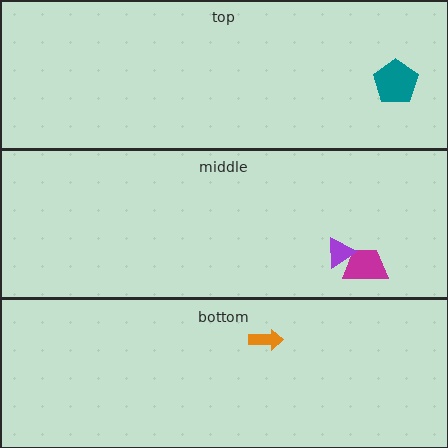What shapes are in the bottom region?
The orange arrow.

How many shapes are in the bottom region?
1.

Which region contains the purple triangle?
The middle region.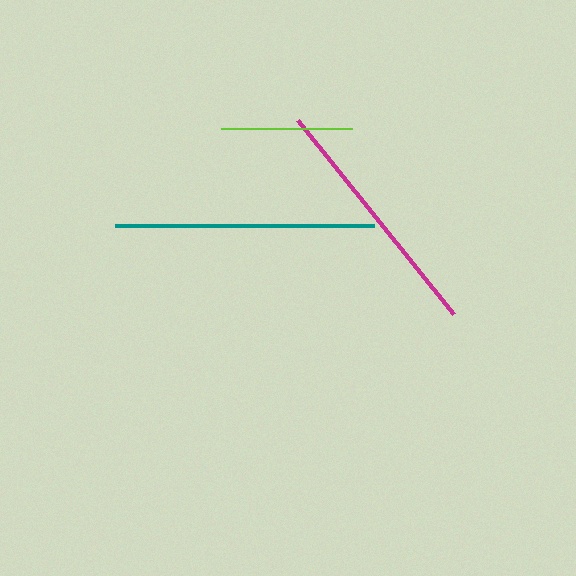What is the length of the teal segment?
The teal segment is approximately 260 pixels long.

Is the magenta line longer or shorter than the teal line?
The teal line is longer than the magenta line.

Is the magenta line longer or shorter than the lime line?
The magenta line is longer than the lime line.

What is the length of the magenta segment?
The magenta segment is approximately 248 pixels long.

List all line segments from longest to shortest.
From longest to shortest: teal, magenta, lime.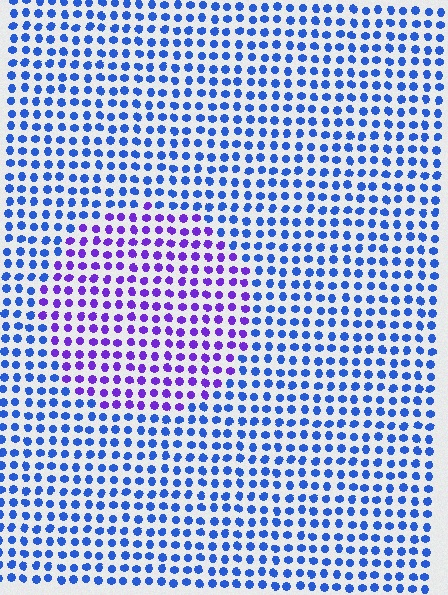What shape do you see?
I see a circle.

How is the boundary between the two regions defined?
The boundary is defined purely by a slight shift in hue (about 45 degrees). Spacing, size, and orientation are identical on both sides.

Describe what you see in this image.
The image is filled with small blue elements in a uniform arrangement. A circle-shaped region is visible where the elements are tinted to a slightly different hue, forming a subtle color boundary.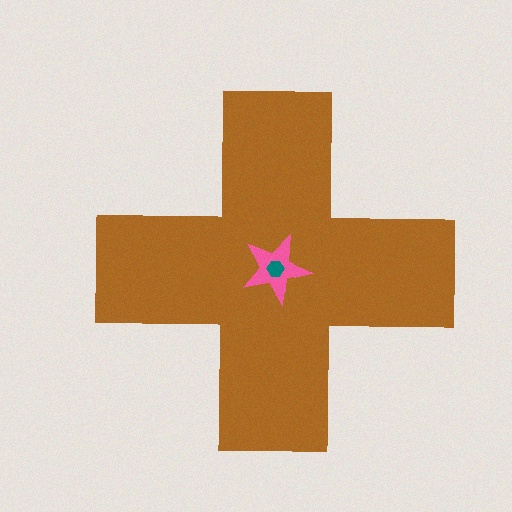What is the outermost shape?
The brown cross.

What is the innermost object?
The teal hexagon.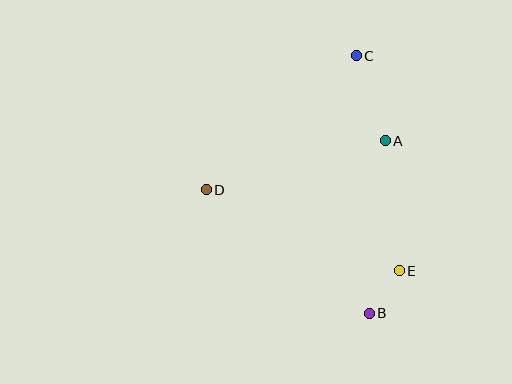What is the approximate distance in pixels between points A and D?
The distance between A and D is approximately 186 pixels.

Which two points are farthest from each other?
Points B and C are farthest from each other.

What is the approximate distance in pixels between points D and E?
The distance between D and E is approximately 209 pixels.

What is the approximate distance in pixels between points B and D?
The distance between B and D is approximately 205 pixels.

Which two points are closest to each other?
Points B and E are closest to each other.